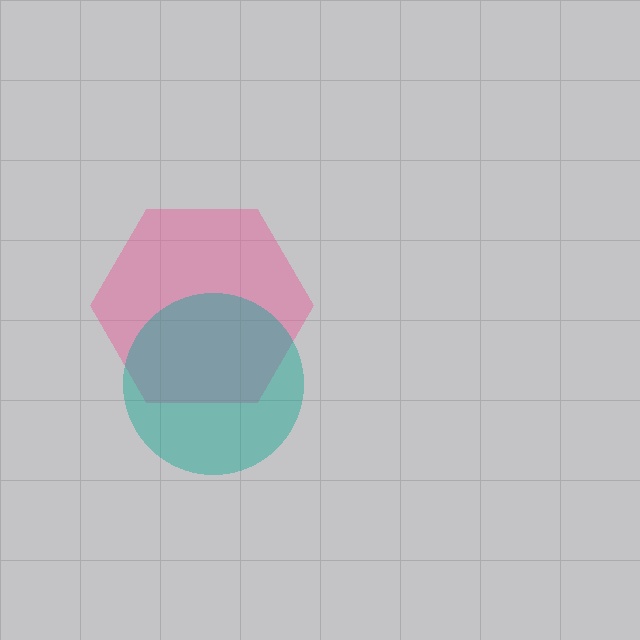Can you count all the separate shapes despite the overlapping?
Yes, there are 2 separate shapes.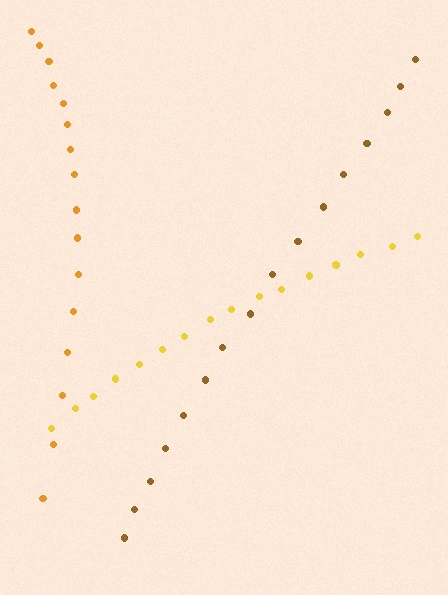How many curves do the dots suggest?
There are 3 distinct paths.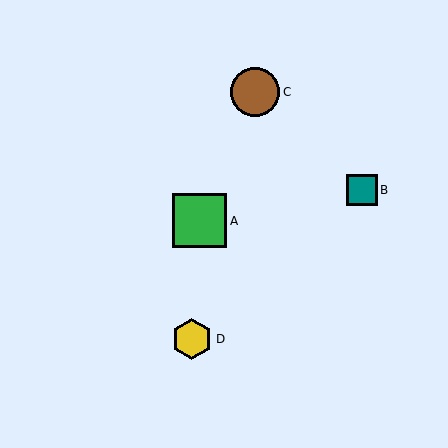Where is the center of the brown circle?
The center of the brown circle is at (255, 92).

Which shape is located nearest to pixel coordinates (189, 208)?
The green square (labeled A) at (200, 221) is nearest to that location.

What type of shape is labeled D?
Shape D is a yellow hexagon.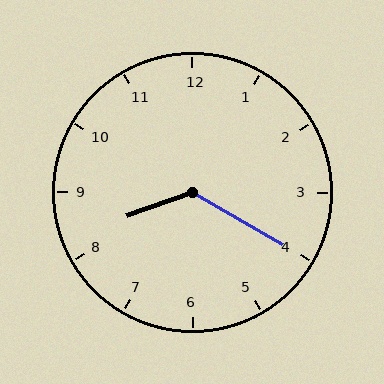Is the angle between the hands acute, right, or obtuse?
It is obtuse.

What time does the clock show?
8:20.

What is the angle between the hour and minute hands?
Approximately 130 degrees.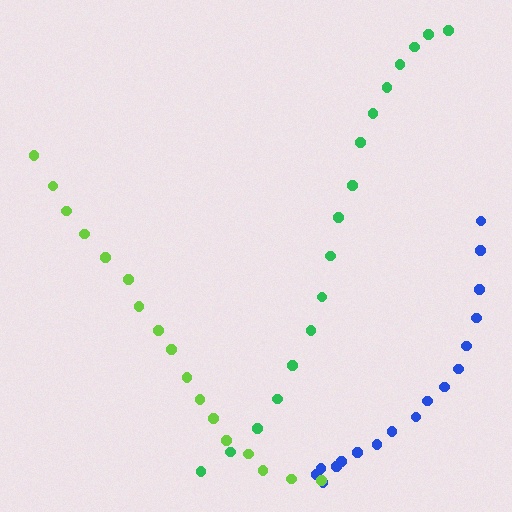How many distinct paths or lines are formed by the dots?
There are 3 distinct paths.